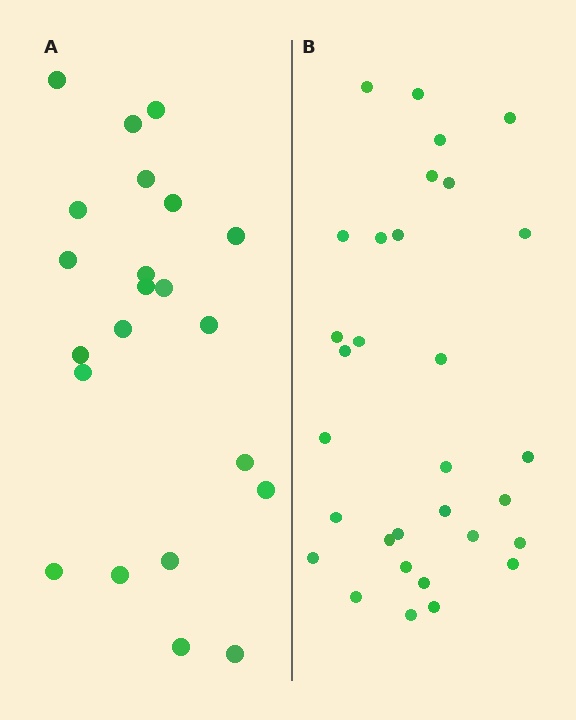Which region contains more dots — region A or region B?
Region B (the right region) has more dots.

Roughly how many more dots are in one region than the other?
Region B has roughly 8 or so more dots than region A.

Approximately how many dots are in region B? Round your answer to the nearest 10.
About 30 dots. (The exact count is 31, which rounds to 30.)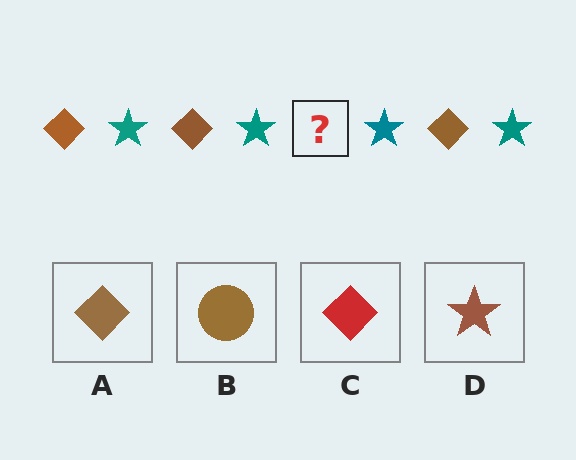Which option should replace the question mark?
Option A.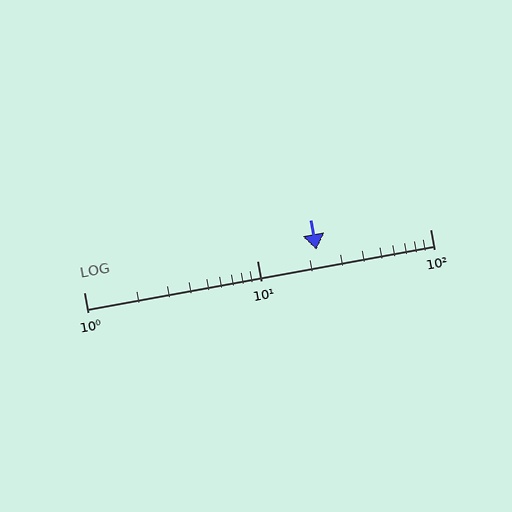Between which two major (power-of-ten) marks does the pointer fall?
The pointer is between 10 and 100.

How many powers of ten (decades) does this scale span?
The scale spans 2 decades, from 1 to 100.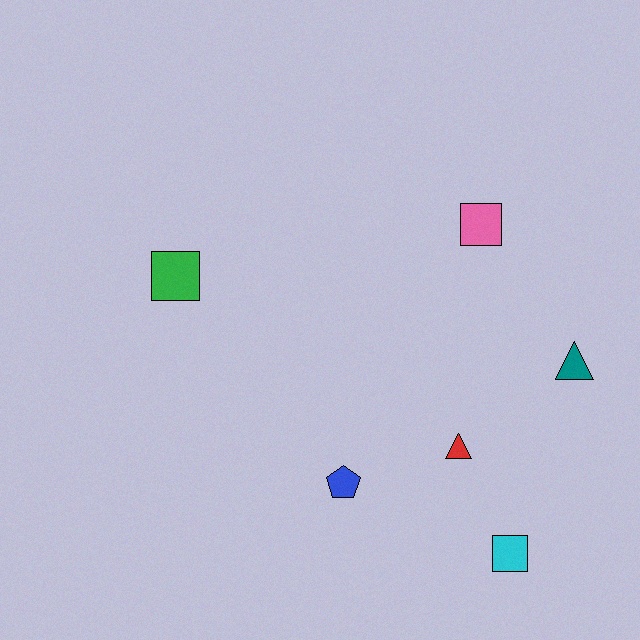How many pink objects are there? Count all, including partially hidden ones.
There is 1 pink object.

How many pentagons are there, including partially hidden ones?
There is 1 pentagon.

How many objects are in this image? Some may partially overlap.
There are 6 objects.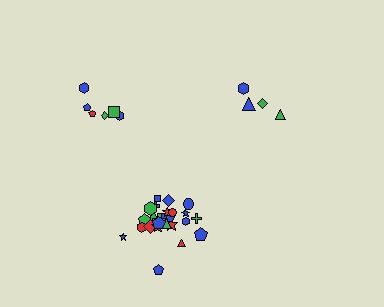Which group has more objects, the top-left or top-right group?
The top-left group.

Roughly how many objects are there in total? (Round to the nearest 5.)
Roughly 35 objects in total.